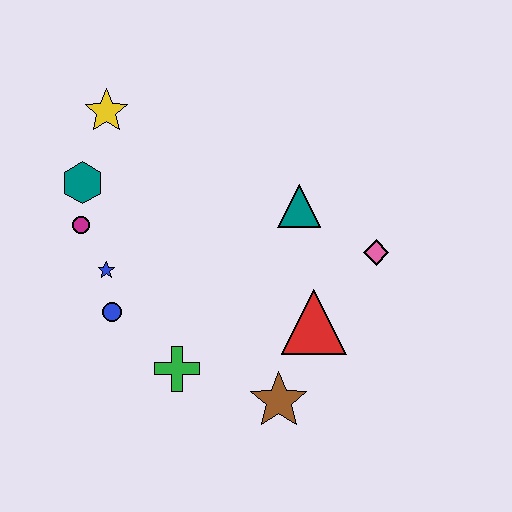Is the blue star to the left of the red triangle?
Yes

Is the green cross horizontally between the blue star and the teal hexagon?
No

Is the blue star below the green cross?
No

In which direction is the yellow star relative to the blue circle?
The yellow star is above the blue circle.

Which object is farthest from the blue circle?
The pink diamond is farthest from the blue circle.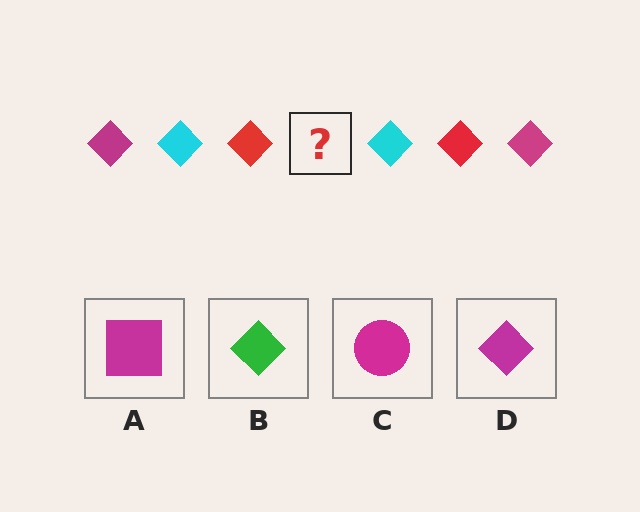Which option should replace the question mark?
Option D.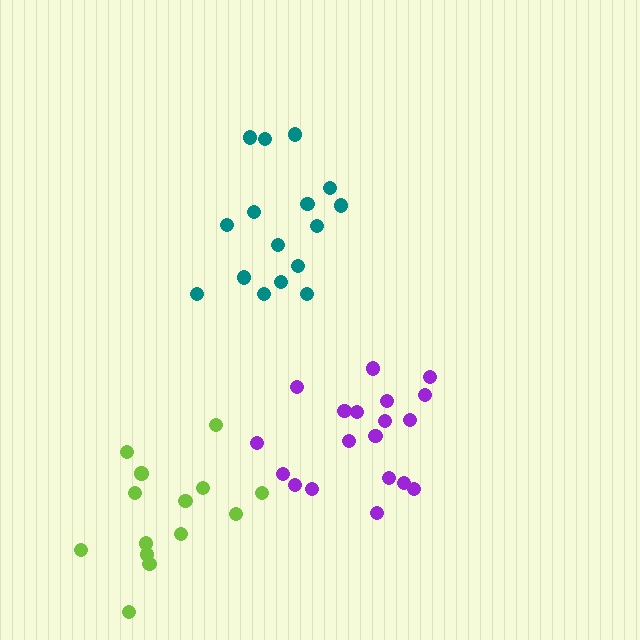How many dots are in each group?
Group 1: 16 dots, Group 2: 14 dots, Group 3: 19 dots (49 total).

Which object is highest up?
The teal cluster is topmost.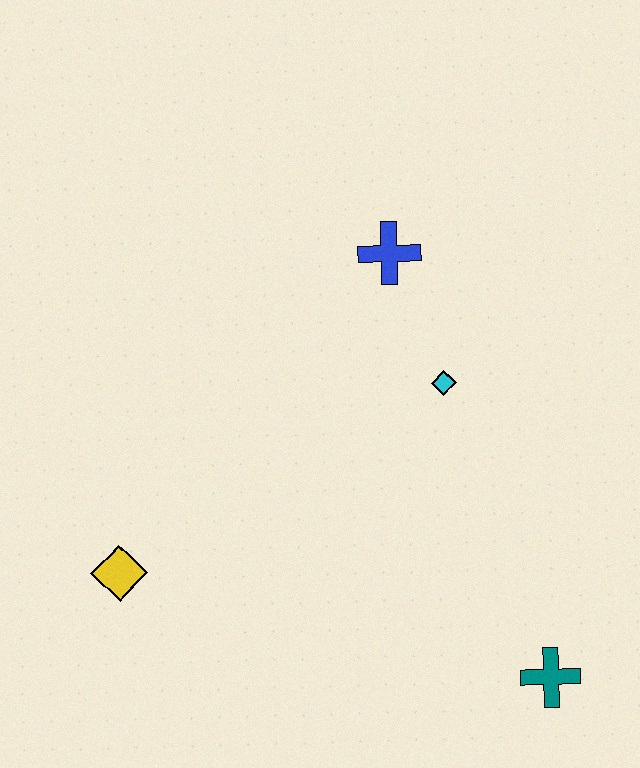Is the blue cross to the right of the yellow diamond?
Yes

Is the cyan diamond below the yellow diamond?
No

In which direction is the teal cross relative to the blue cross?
The teal cross is below the blue cross.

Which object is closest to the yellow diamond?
The cyan diamond is closest to the yellow diamond.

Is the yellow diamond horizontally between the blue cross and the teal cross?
No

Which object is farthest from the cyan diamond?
The yellow diamond is farthest from the cyan diamond.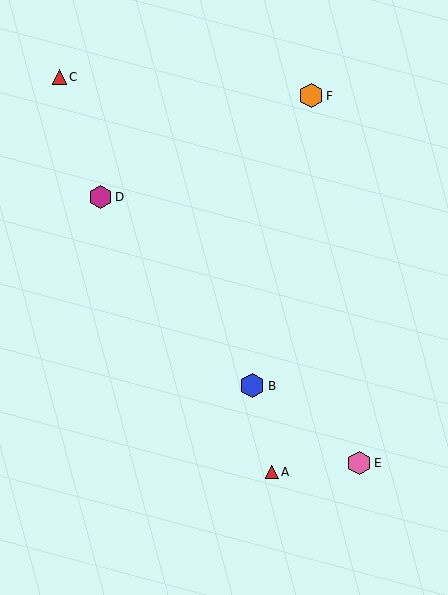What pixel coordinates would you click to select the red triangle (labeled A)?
Click at (272, 472) to select the red triangle A.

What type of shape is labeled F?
Shape F is an orange hexagon.